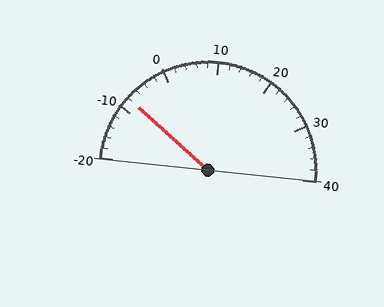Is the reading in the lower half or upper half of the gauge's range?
The reading is in the lower half of the range (-20 to 40).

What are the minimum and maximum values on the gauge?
The gauge ranges from -20 to 40.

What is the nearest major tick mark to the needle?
The nearest major tick mark is -10.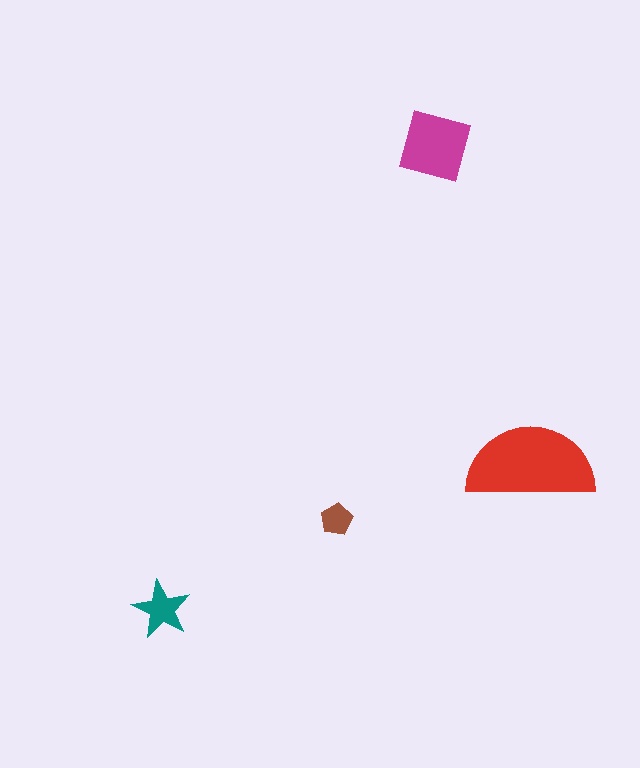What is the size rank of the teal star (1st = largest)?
3rd.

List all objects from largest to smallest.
The red semicircle, the magenta square, the teal star, the brown pentagon.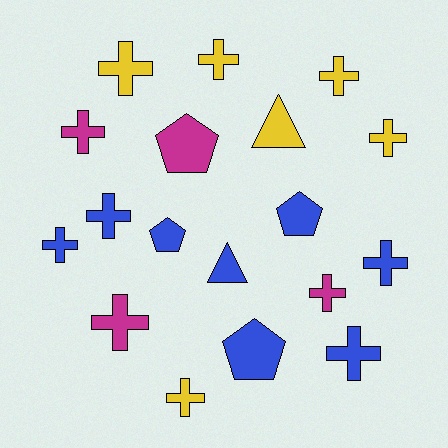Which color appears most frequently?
Blue, with 8 objects.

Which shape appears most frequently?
Cross, with 12 objects.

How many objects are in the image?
There are 18 objects.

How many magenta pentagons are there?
There is 1 magenta pentagon.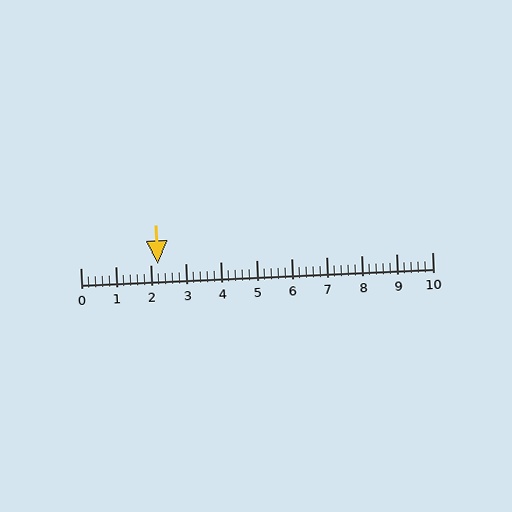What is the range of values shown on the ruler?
The ruler shows values from 0 to 10.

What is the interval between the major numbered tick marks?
The major tick marks are spaced 1 units apart.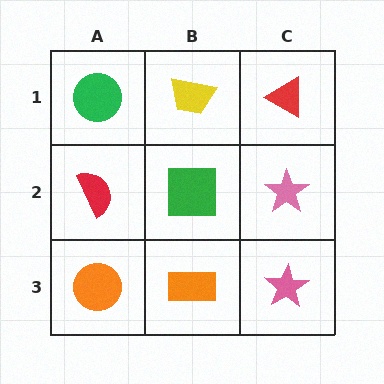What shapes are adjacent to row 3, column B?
A green square (row 2, column B), an orange circle (row 3, column A), a pink star (row 3, column C).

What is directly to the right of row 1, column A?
A yellow trapezoid.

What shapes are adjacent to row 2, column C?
A red triangle (row 1, column C), a pink star (row 3, column C), a green square (row 2, column B).